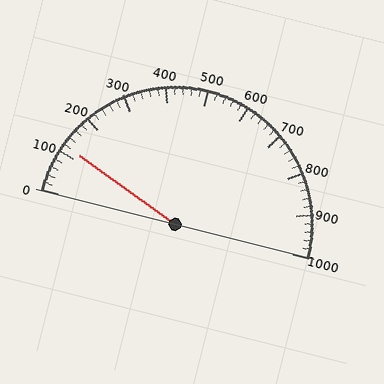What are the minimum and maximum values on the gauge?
The gauge ranges from 0 to 1000.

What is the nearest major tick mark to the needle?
The nearest major tick mark is 100.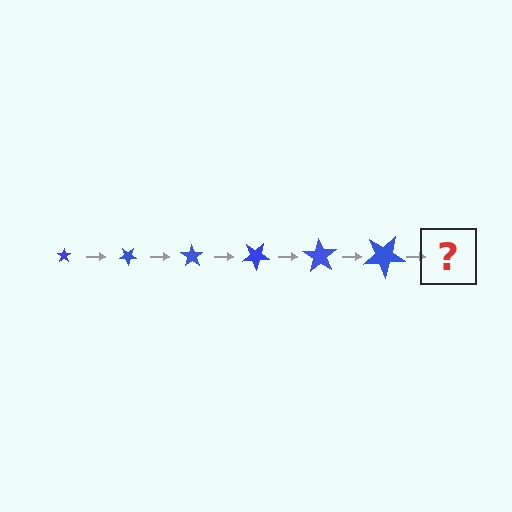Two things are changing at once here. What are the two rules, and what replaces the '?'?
The two rules are that the star grows larger each step and it rotates 35 degrees each step. The '?' should be a star, larger than the previous one and rotated 210 degrees from the start.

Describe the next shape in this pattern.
It should be a star, larger than the previous one and rotated 210 degrees from the start.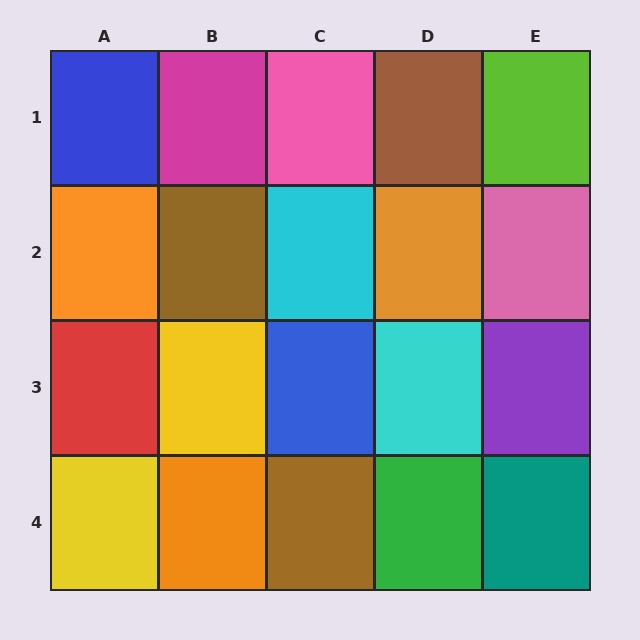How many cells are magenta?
1 cell is magenta.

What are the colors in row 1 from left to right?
Blue, magenta, pink, brown, lime.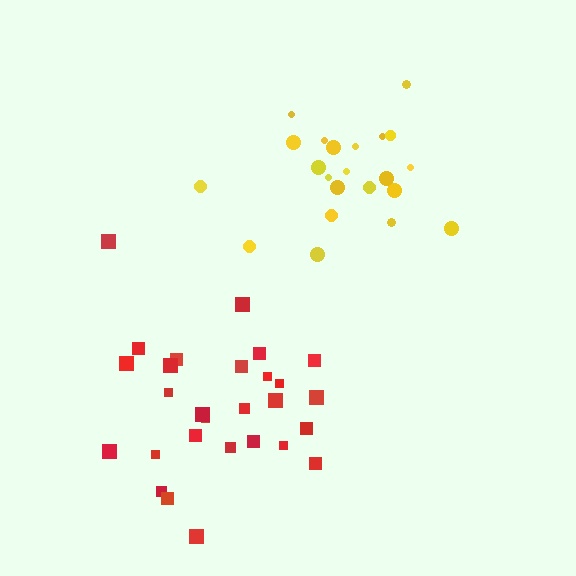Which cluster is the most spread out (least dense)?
Red.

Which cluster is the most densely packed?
Yellow.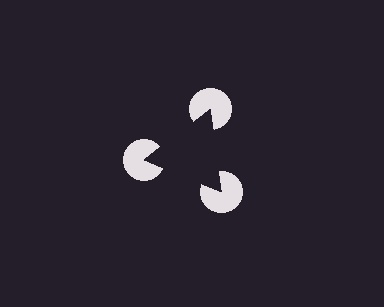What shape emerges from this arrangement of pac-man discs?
An illusory triangle — its edges are inferred from the aligned wedge cuts in the pac-man discs, not physically drawn.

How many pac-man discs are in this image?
There are 3 — one at each vertex of the illusory triangle.